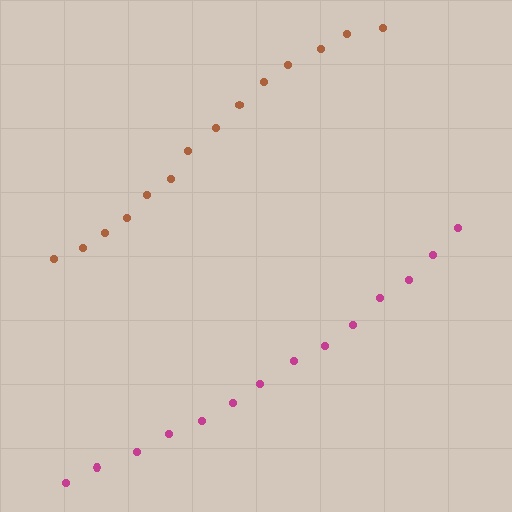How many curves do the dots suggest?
There are 2 distinct paths.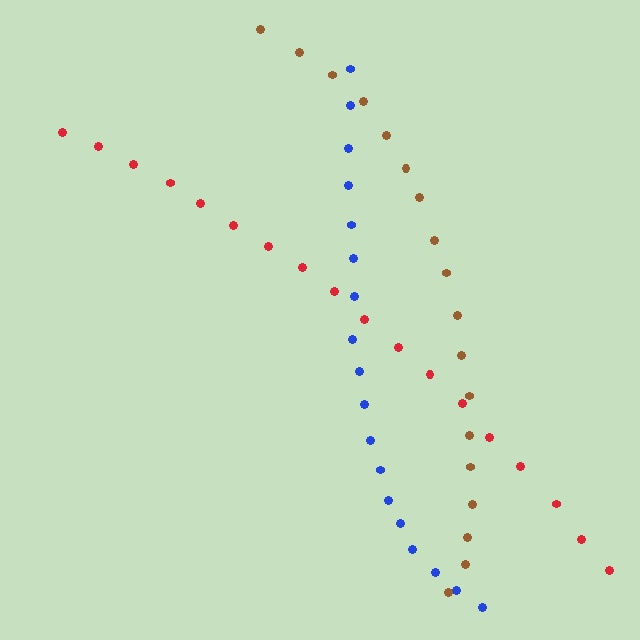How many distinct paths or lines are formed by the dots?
There are 3 distinct paths.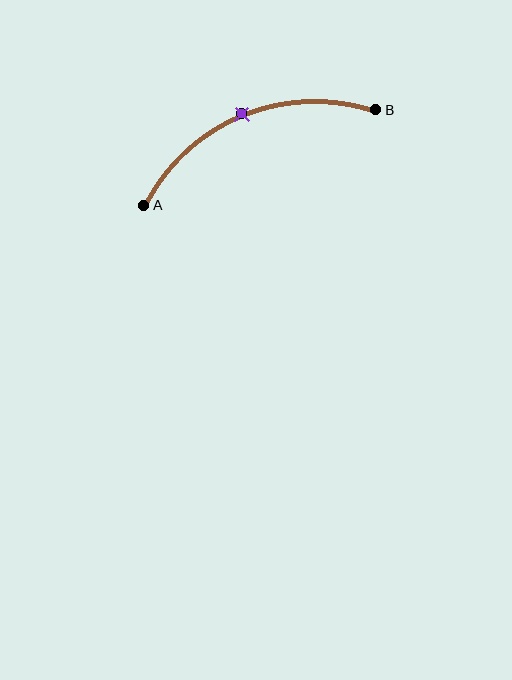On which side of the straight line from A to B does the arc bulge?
The arc bulges above the straight line connecting A and B.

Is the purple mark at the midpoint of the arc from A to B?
Yes. The purple mark lies on the arc at equal arc-length from both A and B — it is the arc midpoint.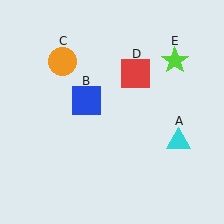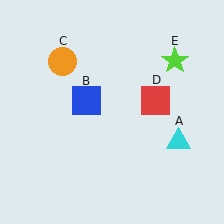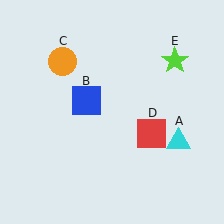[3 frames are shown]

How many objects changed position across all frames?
1 object changed position: red square (object D).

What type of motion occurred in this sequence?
The red square (object D) rotated clockwise around the center of the scene.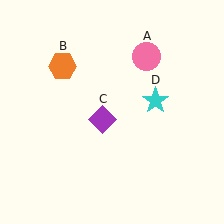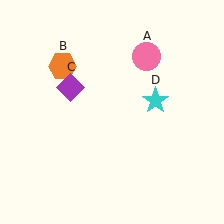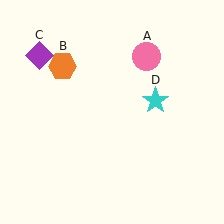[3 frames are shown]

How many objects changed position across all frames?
1 object changed position: purple diamond (object C).